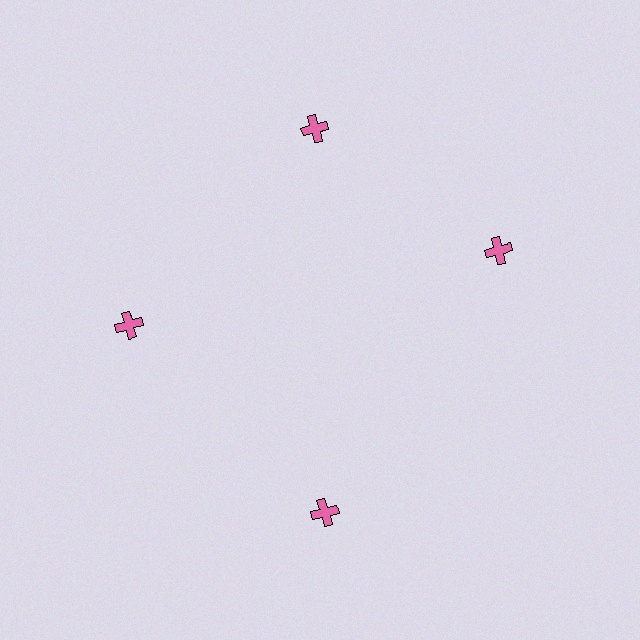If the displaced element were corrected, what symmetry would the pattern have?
It would have 4-fold rotational symmetry — the pattern would map onto itself every 90 degrees.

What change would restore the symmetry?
The symmetry would be restored by rotating it back into even spacing with its neighbors so that all 4 crosses sit at equal angles and equal distance from the center.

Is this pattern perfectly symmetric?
No. The 4 pink crosses are arranged in a ring, but one element near the 3 o'clock position is rotated out of alignment along the ring, breaking the 4-fold rotational symmetry.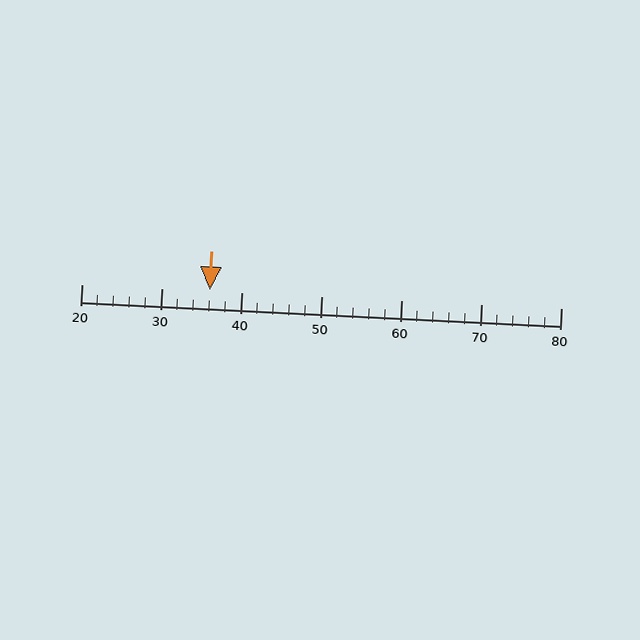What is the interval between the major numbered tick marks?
The major tick marks are spaced 10 units apart.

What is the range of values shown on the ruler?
The ruler shows values from 20 to 80.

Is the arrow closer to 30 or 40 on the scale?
The arrow is closer to 40.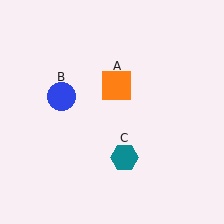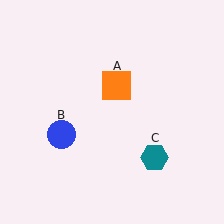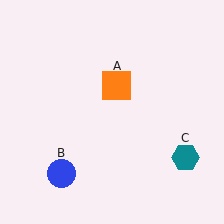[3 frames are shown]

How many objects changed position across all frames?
2 objects changed position: blue circle (object B), teal hexagon (object C).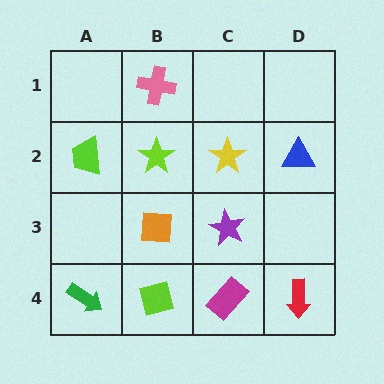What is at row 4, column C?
A magenta rectangle.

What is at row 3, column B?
An orange square.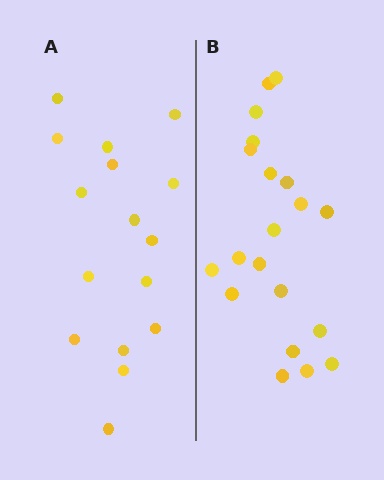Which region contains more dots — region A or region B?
Region B (the right region) has more dots.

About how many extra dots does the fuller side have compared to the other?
Region B has about 4 more dots than region A.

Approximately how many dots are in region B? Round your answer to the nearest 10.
About 20 dots.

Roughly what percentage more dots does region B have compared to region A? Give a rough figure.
About 25% more.